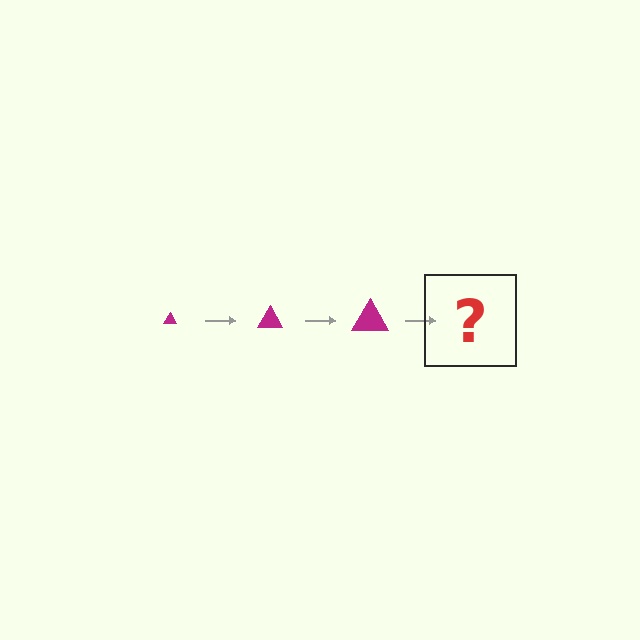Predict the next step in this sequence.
The next step is a magenta triangle, larger than the previous one.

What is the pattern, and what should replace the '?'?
The pattern is that the triangle gets progressively larger each step. The '?' should be a magenta triangle, larger than the previous one.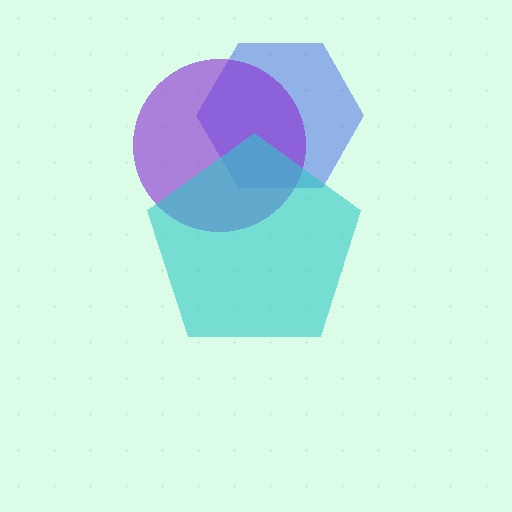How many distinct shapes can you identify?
There are 3 distinct shapes: a blue hexagon, a purple circle, a cyan pentagon.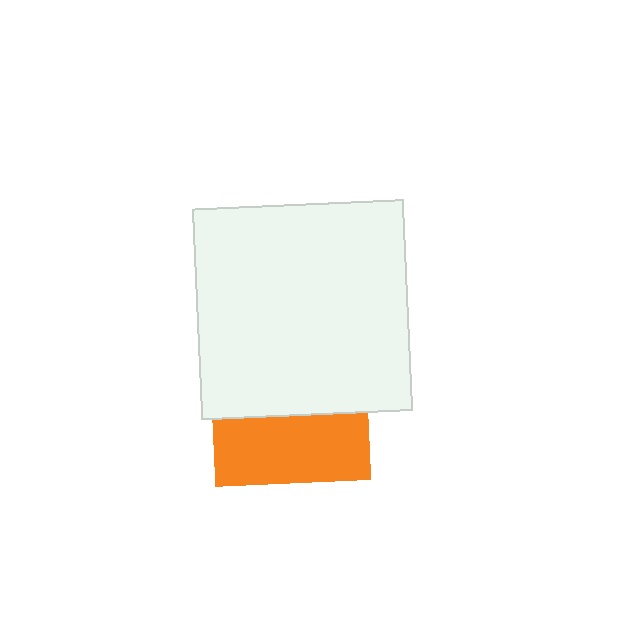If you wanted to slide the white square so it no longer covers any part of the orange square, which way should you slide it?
Slide it up — that is the most direct way to separate the two shapes.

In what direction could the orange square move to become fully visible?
The orange square could move down. That would shift it out from behind the white square entirely.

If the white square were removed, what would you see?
You would see the complete orange square.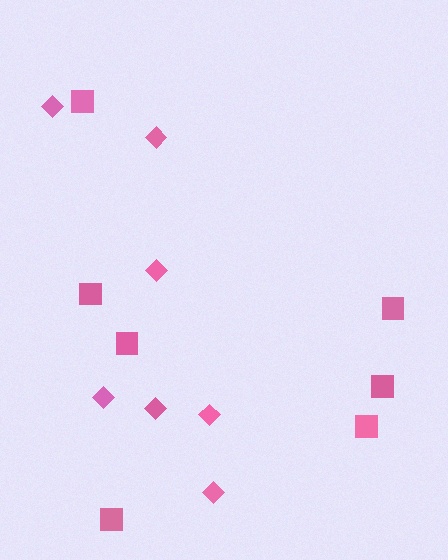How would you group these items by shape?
There are 2 groups: one group of diamonds (7) and one group of squares (7).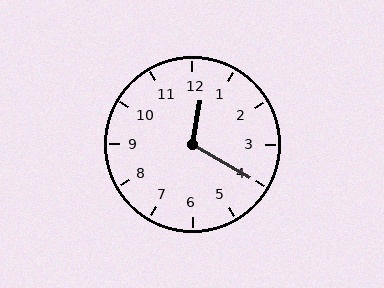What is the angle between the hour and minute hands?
Approximately 110 degrees.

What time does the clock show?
12:20.